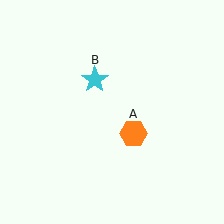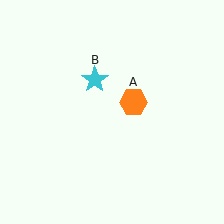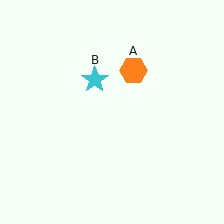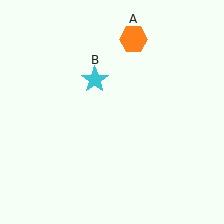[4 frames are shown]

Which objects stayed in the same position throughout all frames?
Cyan star (object B) remained stationary.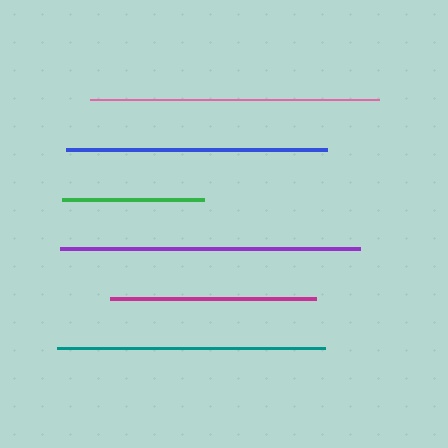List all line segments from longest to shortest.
From longest to shortest: purple, pink, teal, blue, magenta, green.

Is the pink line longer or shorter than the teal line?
The pink line is longer than the teal line.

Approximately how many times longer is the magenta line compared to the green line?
The magenta line is approximately 1.5 times the length of the green line.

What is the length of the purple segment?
The purple segment is approximately 300 pixels long.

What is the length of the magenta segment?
The magenta segment is approximately 207 pixels long.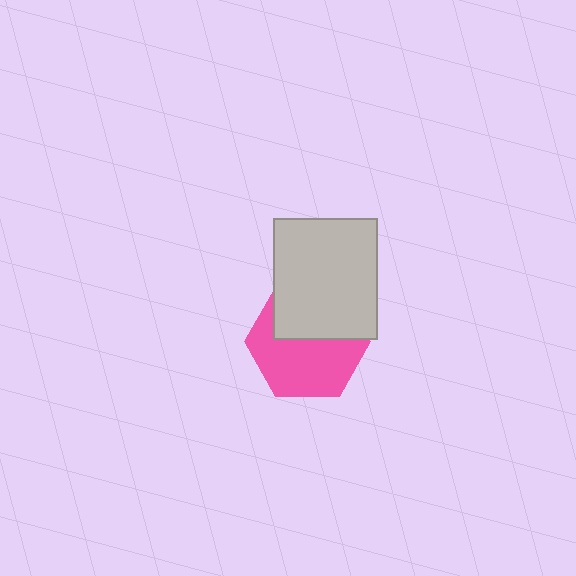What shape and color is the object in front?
The object in front is a light gray rectangle.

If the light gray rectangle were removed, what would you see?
You would see the complete pink hexagon.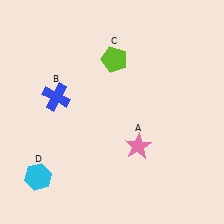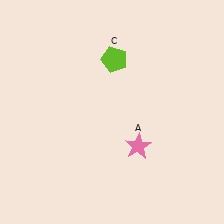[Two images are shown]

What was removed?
The blue cross (B), the cyan hexagon (D) were removed in Image 2.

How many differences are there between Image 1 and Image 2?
There are 2 differences between the two images.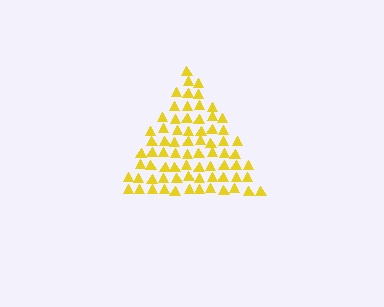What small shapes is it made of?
It is made of small triangles.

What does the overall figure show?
The overall figure shows a triangle.